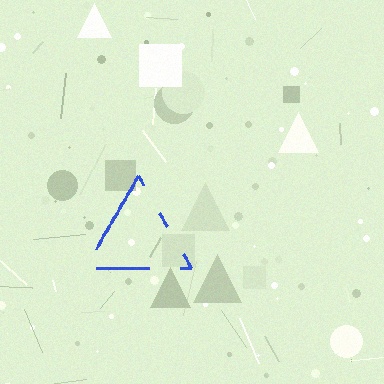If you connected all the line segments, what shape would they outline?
They would outline a triangle.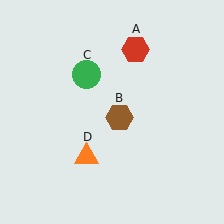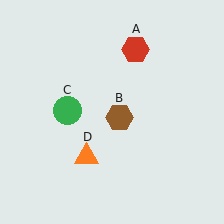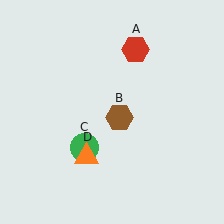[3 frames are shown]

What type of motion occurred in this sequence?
The green circle (object C) rotated counterclockwise around the center of the scene.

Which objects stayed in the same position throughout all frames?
Red hexagon (object A) and brown hexagon (object B) and orange triangle (object D) remained stationary.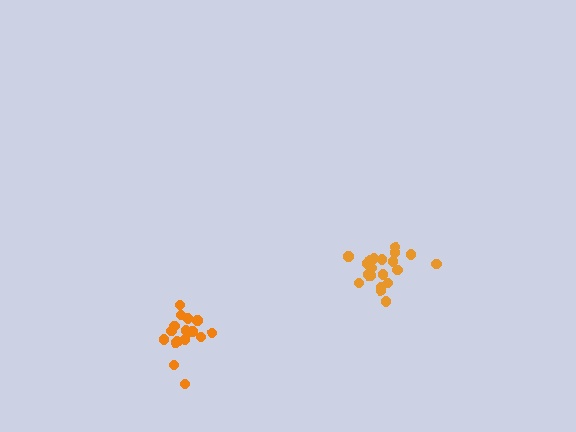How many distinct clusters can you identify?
There are 2 distinct clusters.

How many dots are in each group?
Group 1: 21 dots, Group 2: 18 dots (39 total).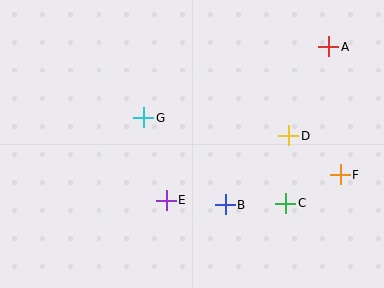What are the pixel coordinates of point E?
Point E is at (166, 200).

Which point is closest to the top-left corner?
Point G is closest to the top-left corner.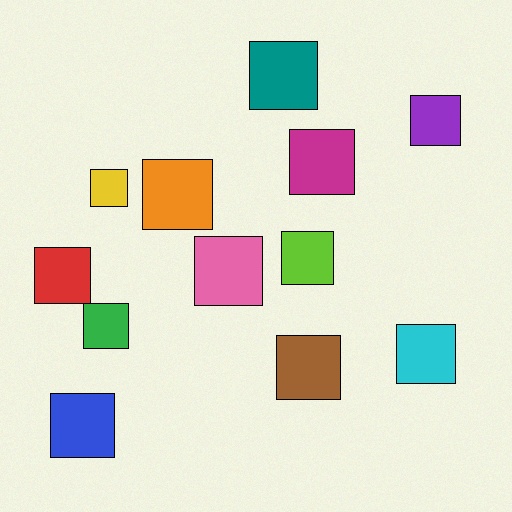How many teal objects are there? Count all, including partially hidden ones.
There is 1 teal object.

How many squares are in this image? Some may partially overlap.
There are 12 squares.